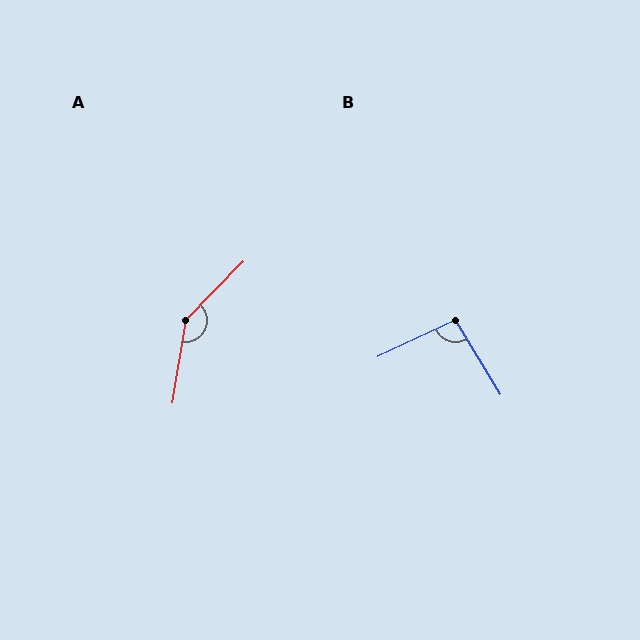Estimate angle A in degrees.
Approximately 145 degrees.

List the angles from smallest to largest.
B (96°), A (145°).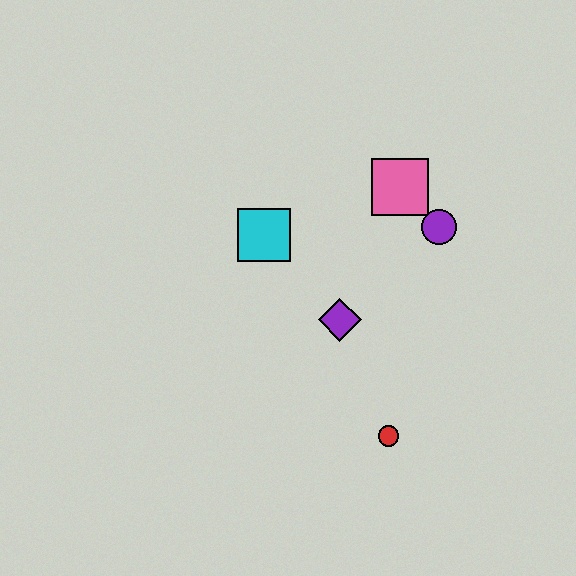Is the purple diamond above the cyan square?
No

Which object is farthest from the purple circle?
The red circle is farthest from the purple circle.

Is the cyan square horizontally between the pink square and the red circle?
No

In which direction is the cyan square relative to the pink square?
The cyan square is to the left of the pink square.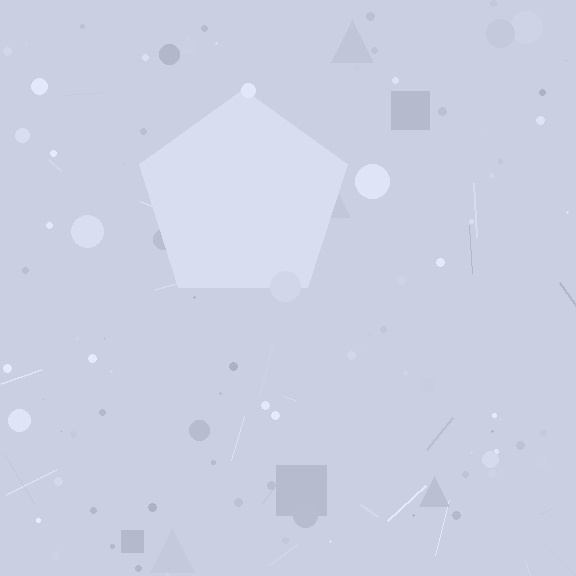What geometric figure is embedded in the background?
A pentagon is embedded in the background.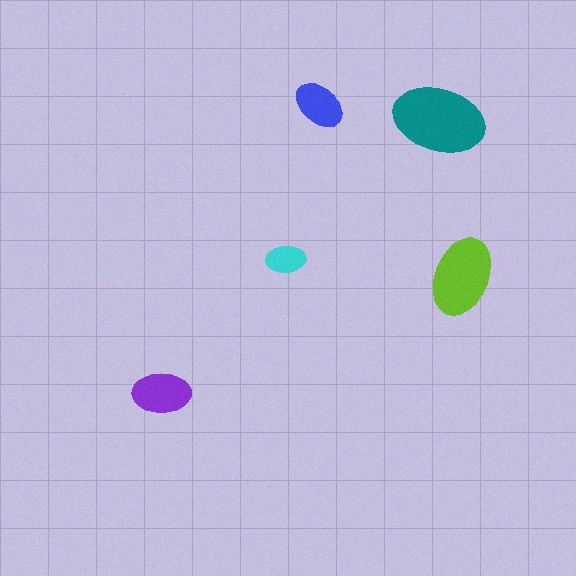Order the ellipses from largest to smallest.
the teal one, the lime one, the purple one, the blue one, the cyan one.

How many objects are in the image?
There are 5 objects in the image.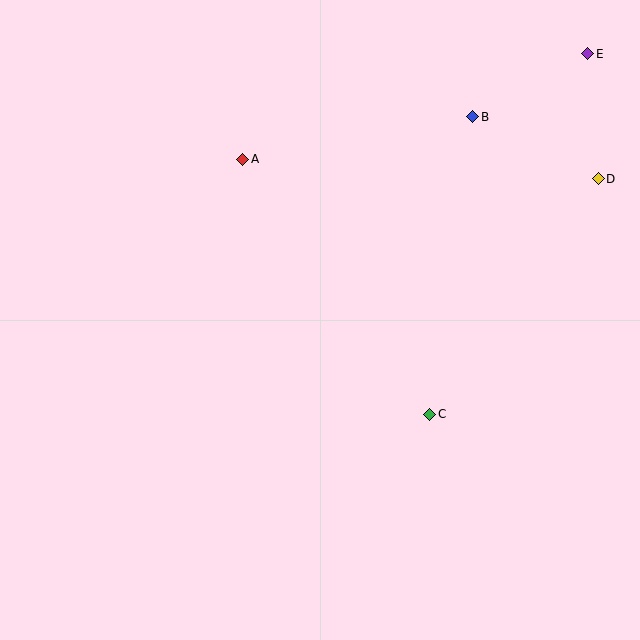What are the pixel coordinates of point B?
Point B is at (473, 117).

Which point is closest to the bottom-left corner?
Point C is closest to the bottom-left corner.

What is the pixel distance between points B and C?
The distance between B and C is 301 pixels.